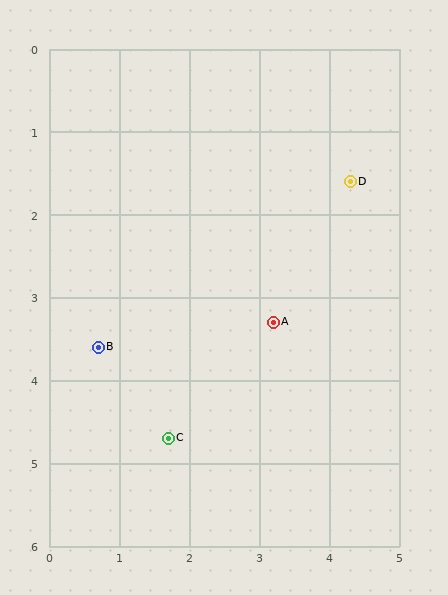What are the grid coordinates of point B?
Point B is at approximately (0.7, 3.6).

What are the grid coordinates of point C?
Point C is at approximately (1.7, 4.7).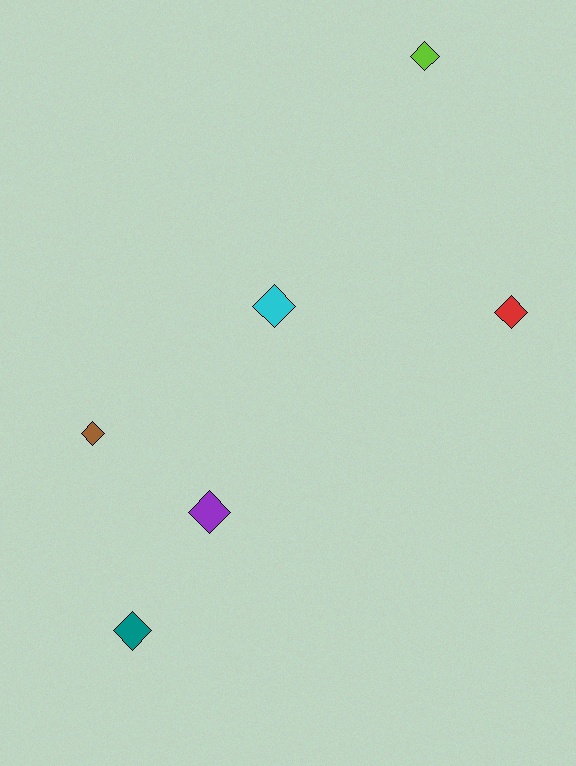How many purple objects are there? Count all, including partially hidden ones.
There is 1 purple object.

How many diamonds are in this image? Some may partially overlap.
There are 6 diamonds.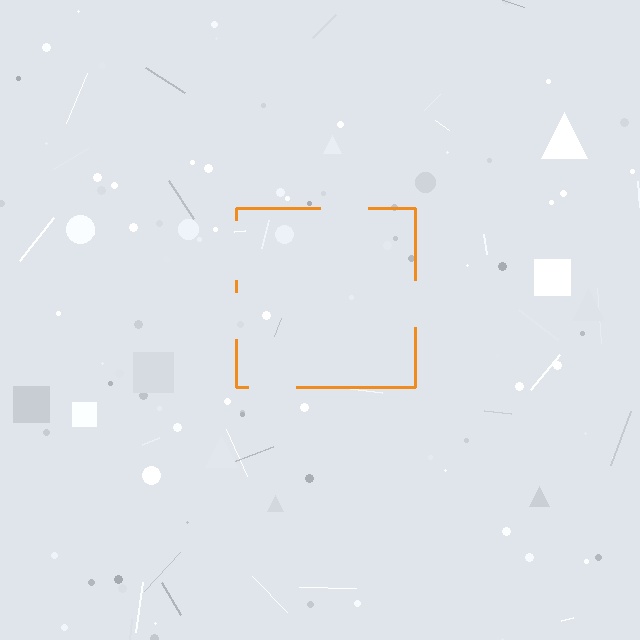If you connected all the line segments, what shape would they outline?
They would outline a square.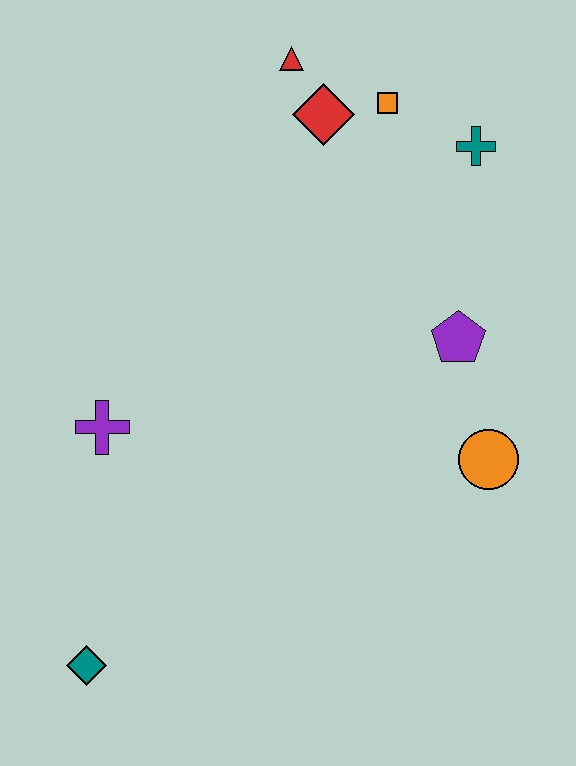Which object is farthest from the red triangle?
The teal diamond is farthest from the red triangle.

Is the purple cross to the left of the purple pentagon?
Yes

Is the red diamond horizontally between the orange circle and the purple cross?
Yes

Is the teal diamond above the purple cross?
No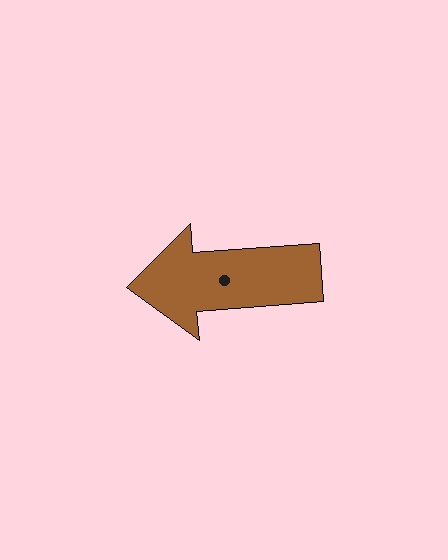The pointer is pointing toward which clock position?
Roughly 9 o'clock.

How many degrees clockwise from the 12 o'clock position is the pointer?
Approximately 266 degrees.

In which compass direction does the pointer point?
West.